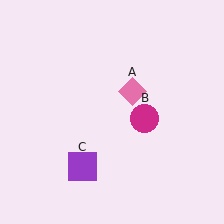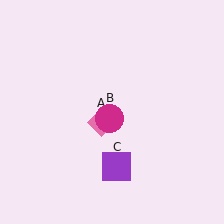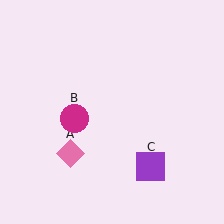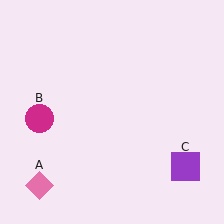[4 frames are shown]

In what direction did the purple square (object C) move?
The purple square (object C) moved right.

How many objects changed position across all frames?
3 objects changed position: pink diamond (object A), magenta circle (object B), purple square (object C).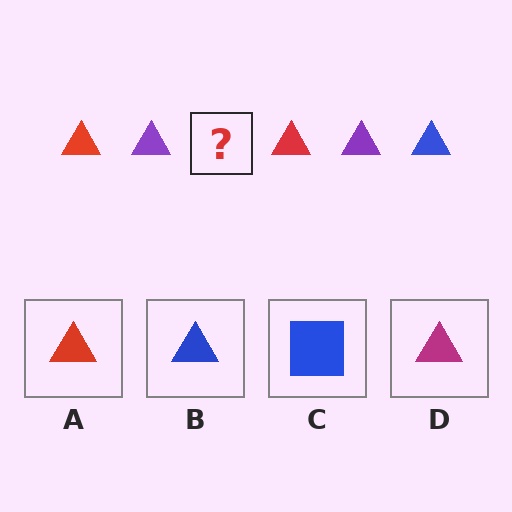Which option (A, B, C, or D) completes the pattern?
B.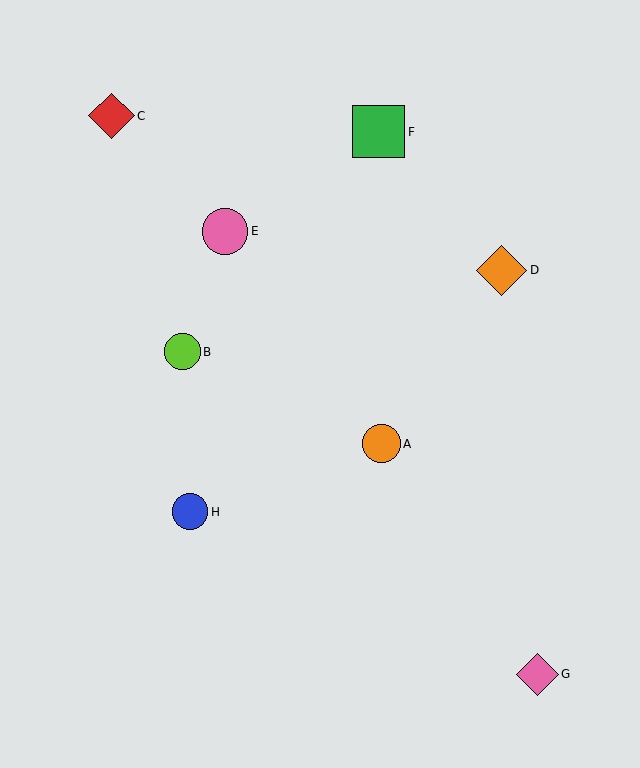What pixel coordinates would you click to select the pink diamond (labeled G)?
Click at (537, 674) to select the pink diamond G.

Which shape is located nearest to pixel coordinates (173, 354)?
The lime circle (labeled B) at (182, 352) is nearest to that location.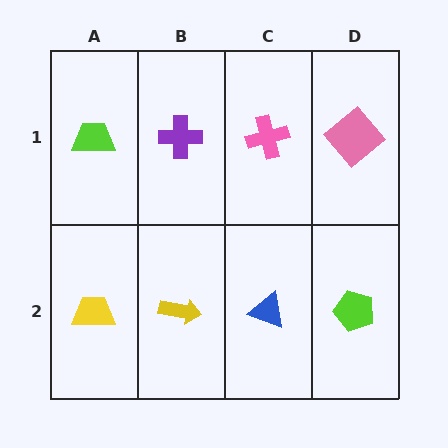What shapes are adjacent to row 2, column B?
A purple cross (row 1, column B), a yellow trapezoid (row 2, column A), a blue triangle (row 2, column C).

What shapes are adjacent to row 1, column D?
A lime pentagon (row 2, column D), a pink cross (row 1, column C).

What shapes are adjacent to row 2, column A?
A lime trapezoid (row 1, column A), a yellow arrow (row 2, column B).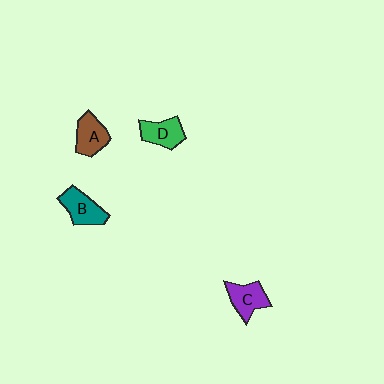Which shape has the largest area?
Shape B (teal).